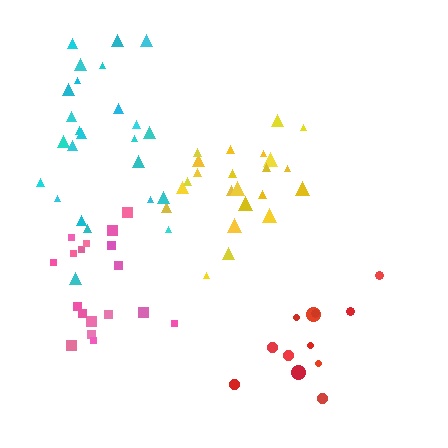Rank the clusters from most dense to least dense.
yellow, pink, red, cyan.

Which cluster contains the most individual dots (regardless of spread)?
Cyan (25).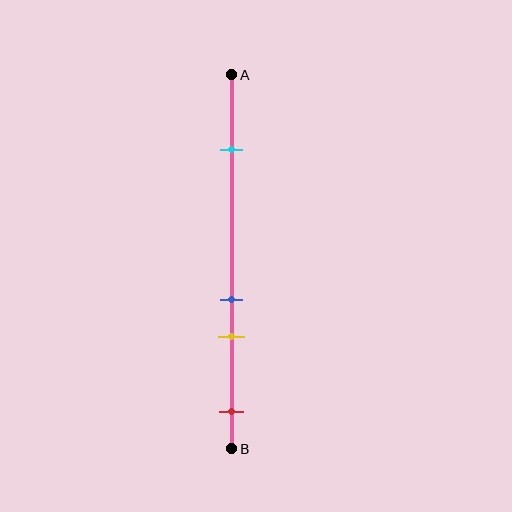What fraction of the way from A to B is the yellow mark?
The yellow mark is approximately 70% (0.7) of the way from A to B.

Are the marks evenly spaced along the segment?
No, the marks are not evenly spaced.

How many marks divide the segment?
There are 4 marks dividing the segment.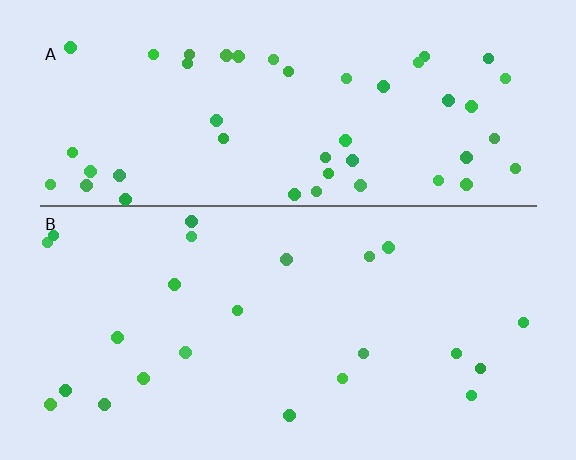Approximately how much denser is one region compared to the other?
Approximately 2.1× — region A over region B.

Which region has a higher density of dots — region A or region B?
A (the top).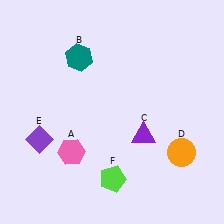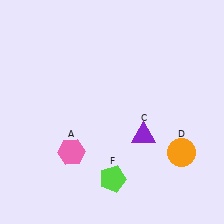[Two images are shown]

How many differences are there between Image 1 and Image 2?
There are 2 differences between the two images.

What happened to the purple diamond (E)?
The purple diamond (E) was removed in Image 2. It was in the bottom-left area of Image 1.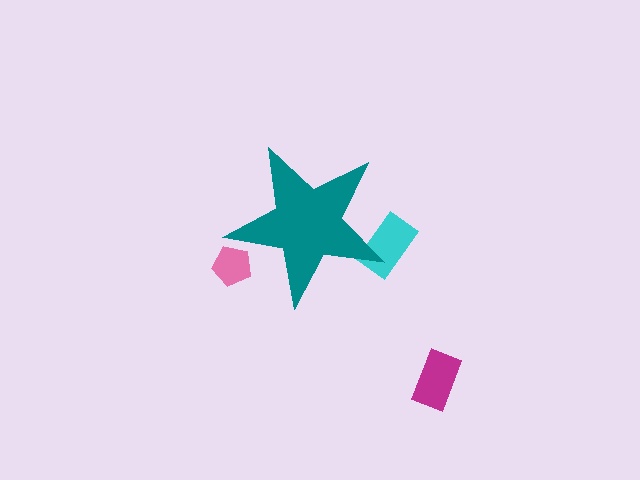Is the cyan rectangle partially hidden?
Yes, the cyan rectangle is partially hidden behind the teal star.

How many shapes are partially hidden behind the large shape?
2 shapes are partially hidden.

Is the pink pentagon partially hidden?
Yes, the pink pentagon is partially hidden behind the teal star.